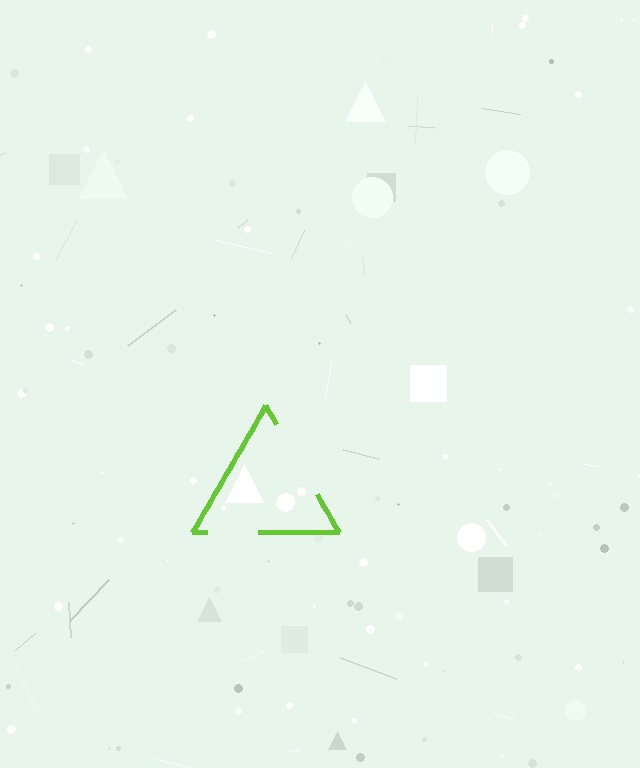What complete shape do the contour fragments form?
The contour fragments form a triangle.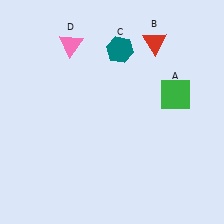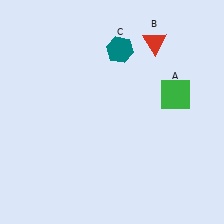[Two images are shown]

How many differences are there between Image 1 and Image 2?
There is 1 difference between the two images.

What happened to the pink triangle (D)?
The pink triangle (D) was removed in Image 2. It was in the top-left area of Image 1.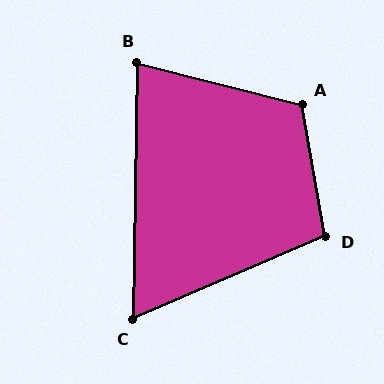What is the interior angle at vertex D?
Approximately 103 degrees (obtuse).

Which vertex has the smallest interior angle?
C, at approximately 66 degrees.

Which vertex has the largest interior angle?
A, at approximately 114 degrees.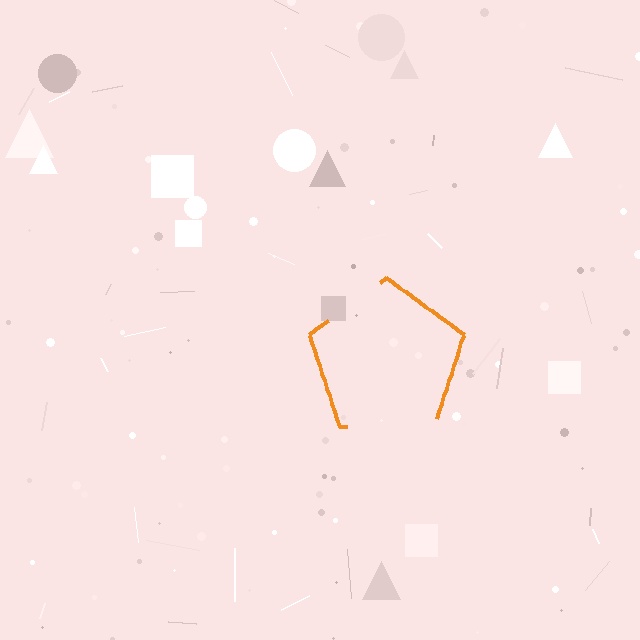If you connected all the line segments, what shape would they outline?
They would outline a pentagon.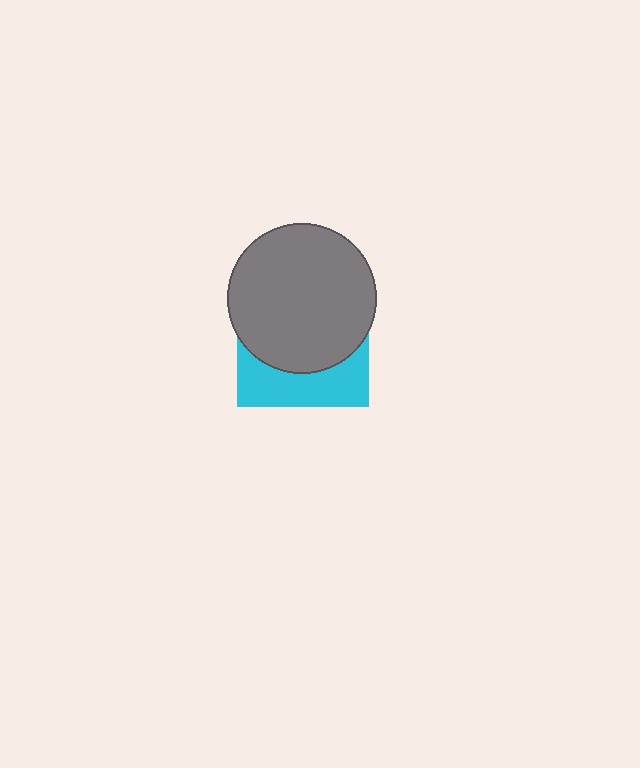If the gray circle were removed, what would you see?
You would see the complete cyan square.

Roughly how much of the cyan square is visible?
A small part of it is visible (roughly 34%).